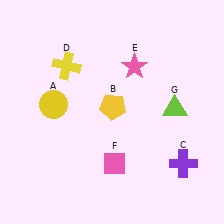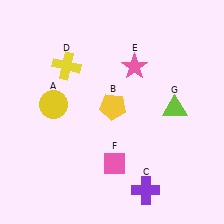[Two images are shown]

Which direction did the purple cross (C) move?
The purple cross (C) moved left.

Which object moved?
The purple cross (C) moved left.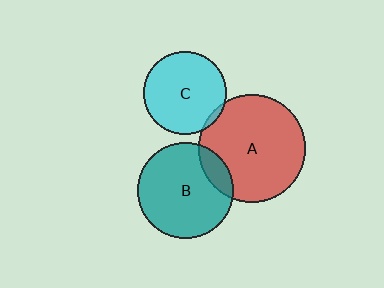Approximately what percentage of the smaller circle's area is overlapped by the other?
Approximately 5%.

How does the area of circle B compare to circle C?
Approximately 1.3 times.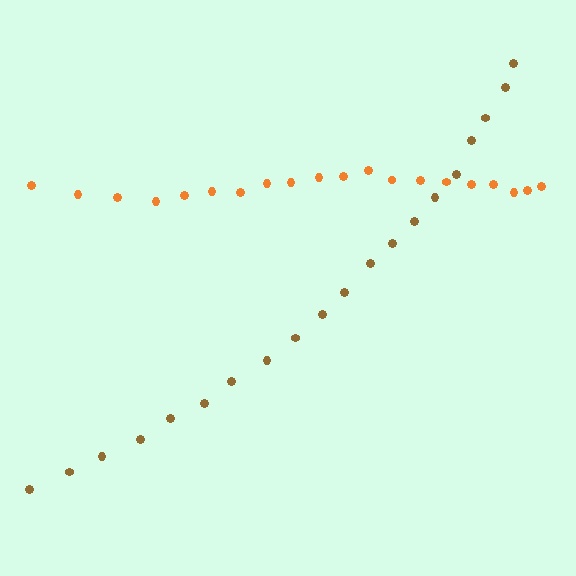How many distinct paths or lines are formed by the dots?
There are 2 distinct paths.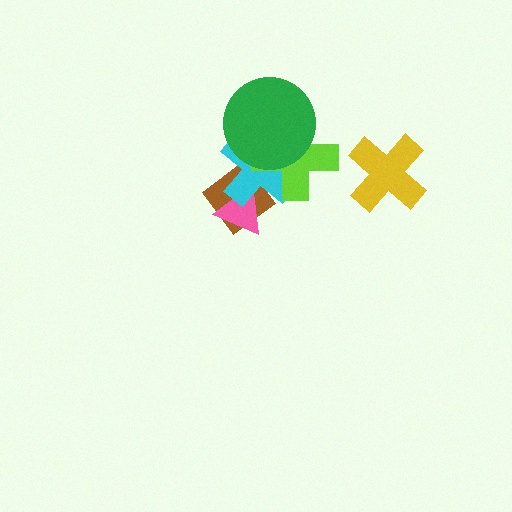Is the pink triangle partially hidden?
Yes, it is partially covered by another shape.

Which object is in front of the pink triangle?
The cyan cross is in front of the pink triangle.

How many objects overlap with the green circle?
2 objects overlap with the green circle.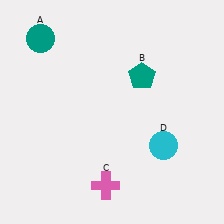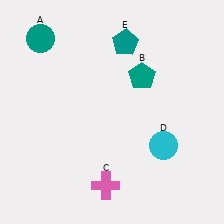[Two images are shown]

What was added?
A teal pentagon (E) was added in Image 2.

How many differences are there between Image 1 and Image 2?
There is 1 difference between the two images.